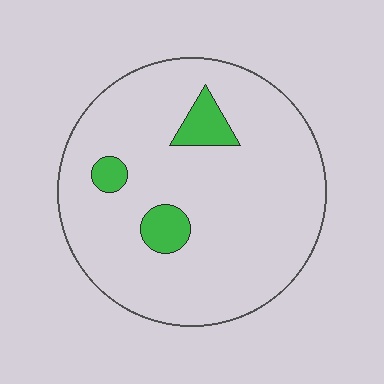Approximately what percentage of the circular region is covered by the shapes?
Approximately 10%.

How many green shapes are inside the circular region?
3.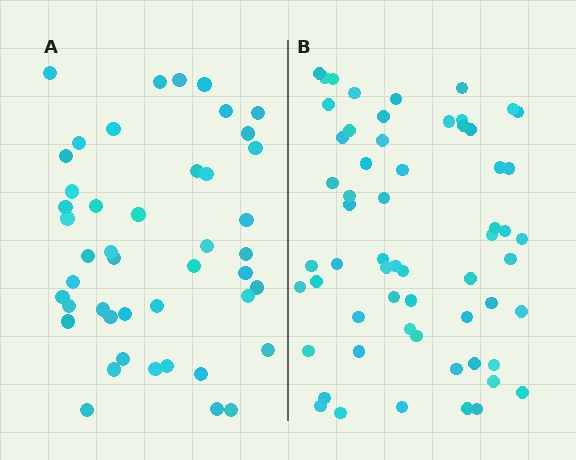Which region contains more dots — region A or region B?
Region B (the right region) has more dots.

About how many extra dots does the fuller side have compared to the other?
Region B has approximately 15 more dots than region A.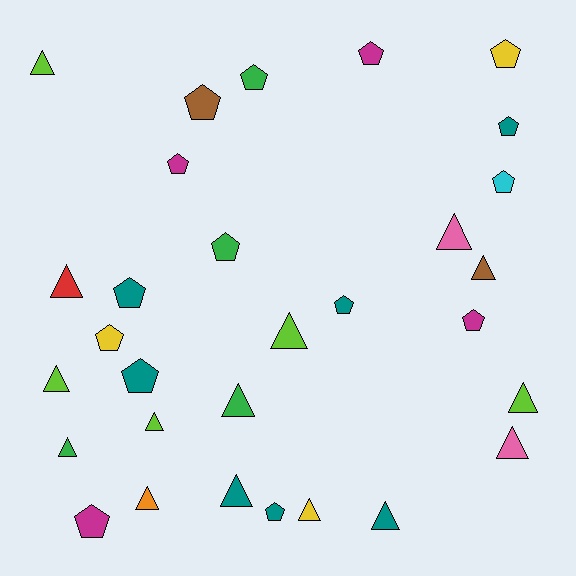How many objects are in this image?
There are 30 objects.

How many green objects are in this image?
There are 4 green objects.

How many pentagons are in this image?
There are 15 pentagons.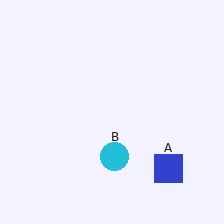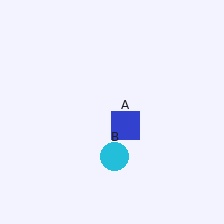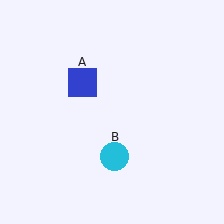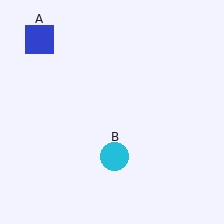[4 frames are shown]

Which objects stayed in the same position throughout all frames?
Cyan circle (object B) remained stationary.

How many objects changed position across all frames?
1 object changed position: blue square (object A).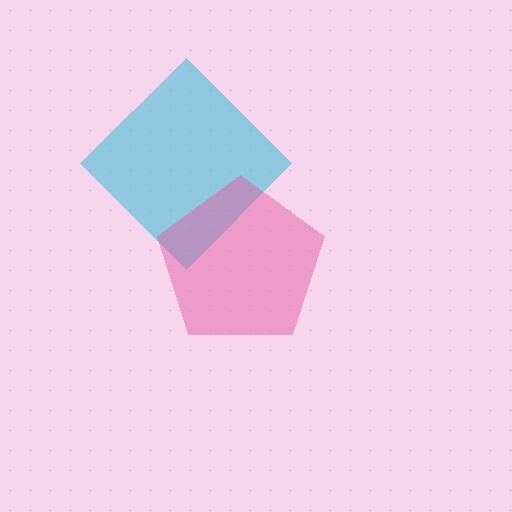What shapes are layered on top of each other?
The layered shapes are: a cyan diamond, a pink pentagon.